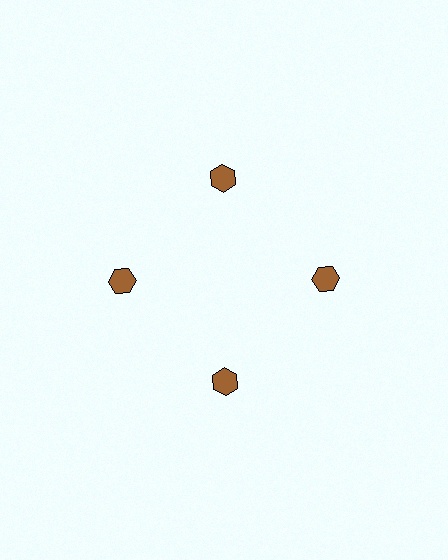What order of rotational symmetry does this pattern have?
This pattern has 4-fold rotational symmetry.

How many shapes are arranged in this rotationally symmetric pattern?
There are 4 shapes, arranged in 4 groups of 1.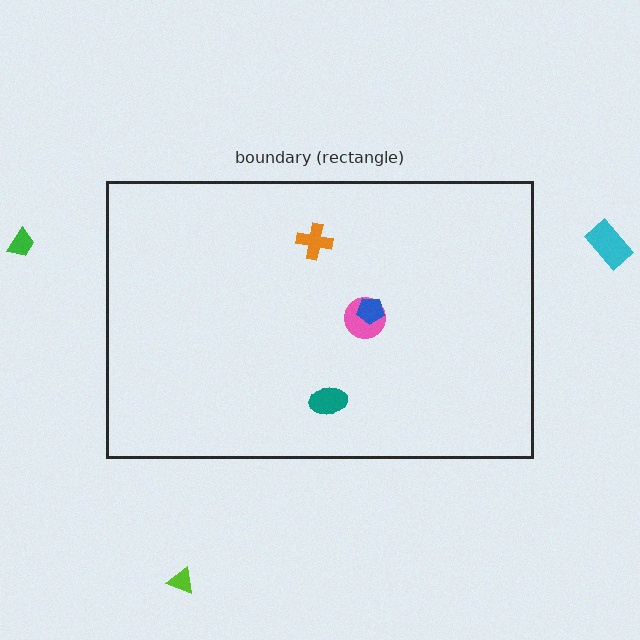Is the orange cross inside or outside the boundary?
Inside.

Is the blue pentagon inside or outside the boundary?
Inside.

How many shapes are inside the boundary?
4 inside, 3 outside.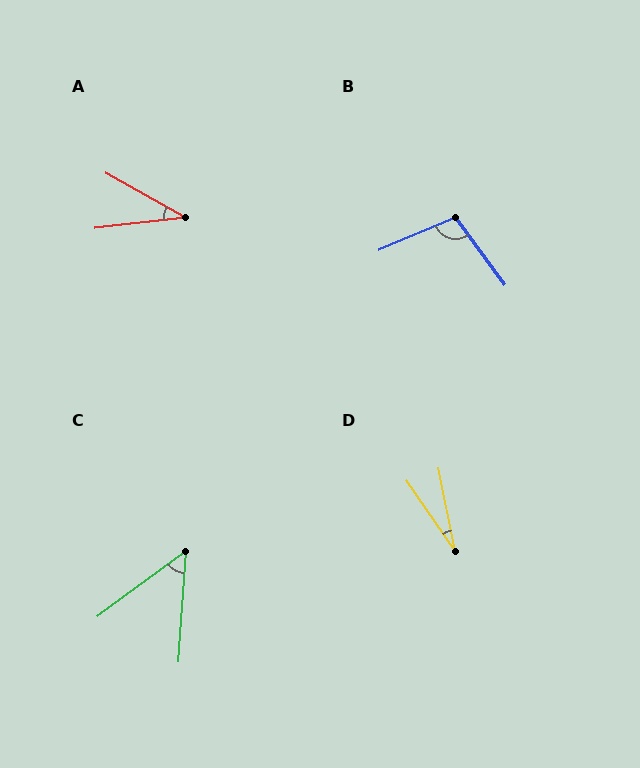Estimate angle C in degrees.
Approximately 50 degrees.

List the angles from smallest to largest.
D (23°), A (36°), C (50°), B (103°).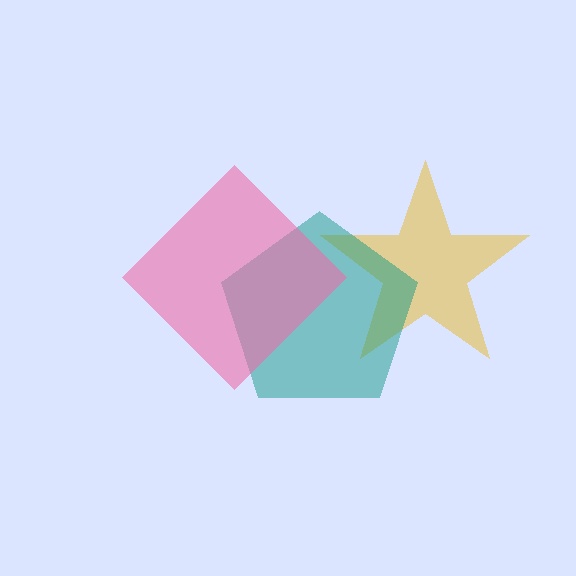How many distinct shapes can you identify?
There are 3 distinct shapes: a yellow star, a teal pentagon, a pink diamond.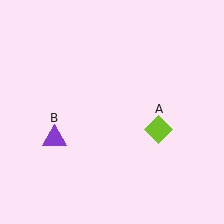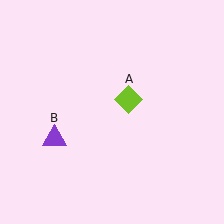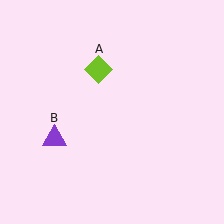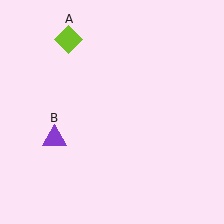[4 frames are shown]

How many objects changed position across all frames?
1 object changed position: lime diamond (object A).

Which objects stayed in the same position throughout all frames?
Purple triangle (object B) remained stationary.